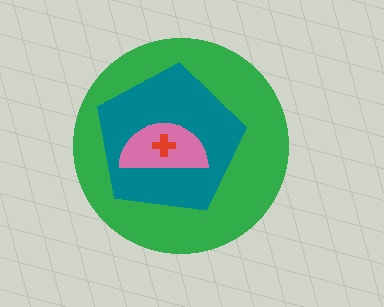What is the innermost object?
The red cross.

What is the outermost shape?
The green circle.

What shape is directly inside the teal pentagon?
The pink semicircle.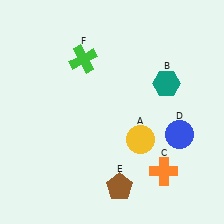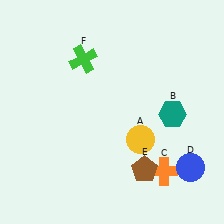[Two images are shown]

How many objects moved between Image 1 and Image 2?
3 objects moved between the two images.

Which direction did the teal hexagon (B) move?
The teal hexagon (B) moved down.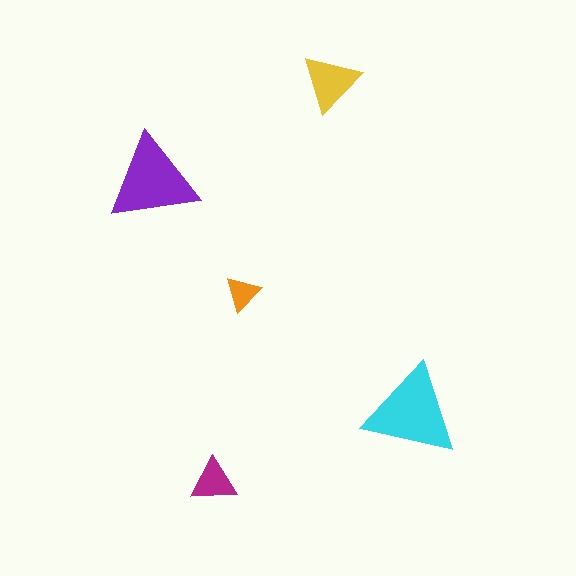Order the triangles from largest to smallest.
the cyan one, the purple one, the yellow one, the magenta one, the orange one.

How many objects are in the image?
There are 5 objects in the image.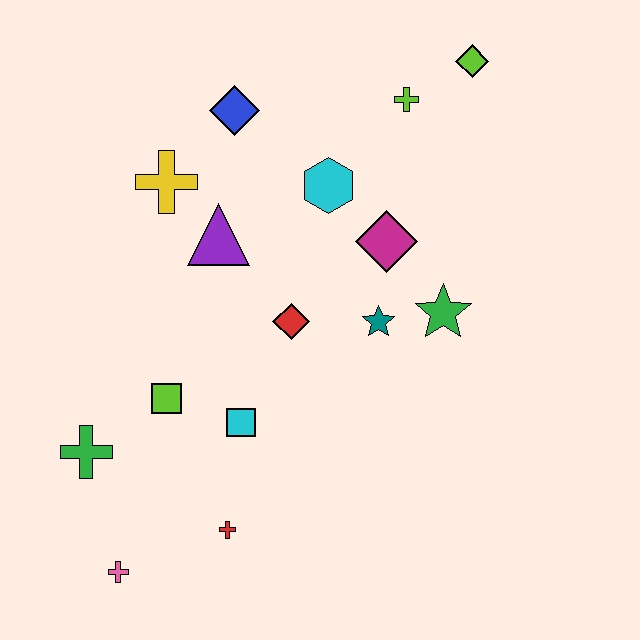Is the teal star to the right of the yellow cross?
Yes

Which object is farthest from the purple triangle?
The pink cross is farthest from the purple triangle.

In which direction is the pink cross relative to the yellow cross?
The pink cross is below the yellow cross.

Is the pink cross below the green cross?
Yes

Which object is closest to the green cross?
The lime square is closest to the green cross.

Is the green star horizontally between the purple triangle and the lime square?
No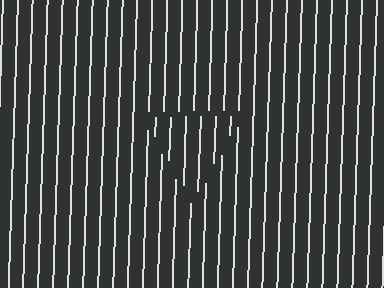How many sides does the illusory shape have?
3 sides — the line-ends trace a triangle.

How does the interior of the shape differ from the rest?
The interior of the shape contains the same grating, shifted by half a period — the contour is defined by the phase discontinuity where line-ends from the inner and outer gratings abut.